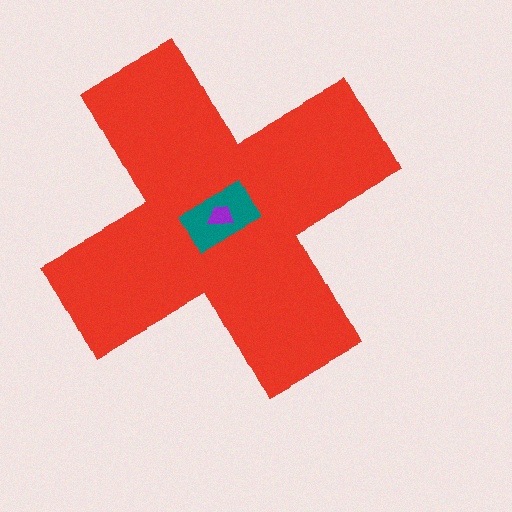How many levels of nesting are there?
3.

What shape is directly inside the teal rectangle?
The purple trapezoid.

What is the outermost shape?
The red cross.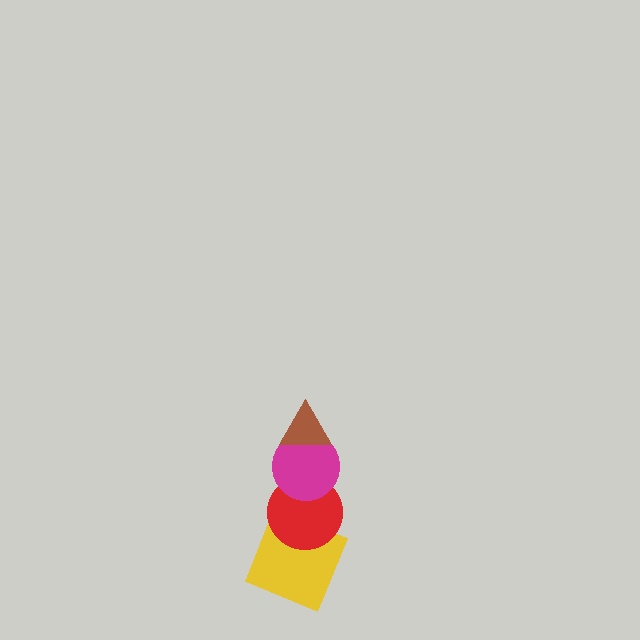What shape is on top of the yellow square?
The red circle is on top of the yellow square.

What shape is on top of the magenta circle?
The brown triangle is on top of the magenta circle.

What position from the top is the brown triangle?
The brown triangle is 1st from the top.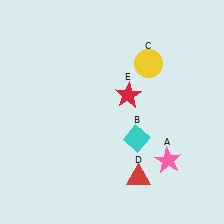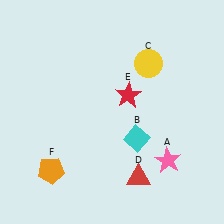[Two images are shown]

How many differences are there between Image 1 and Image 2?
There is 1 difference between the two images.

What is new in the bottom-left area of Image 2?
An orange pentagon (F) was added in the bottom-left area of Image 2.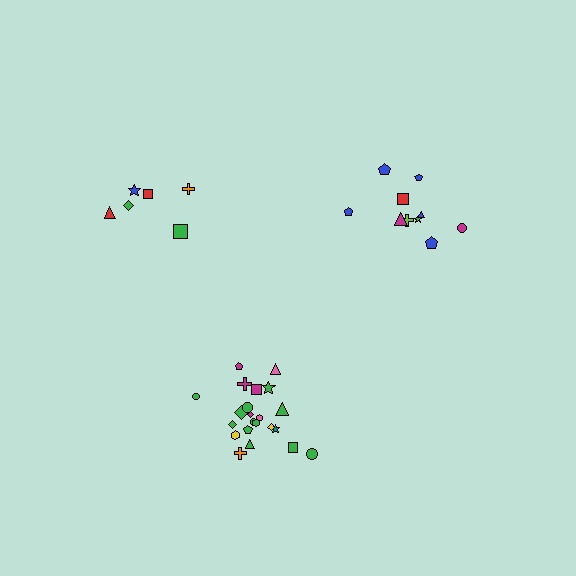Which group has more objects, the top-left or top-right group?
The top-right group.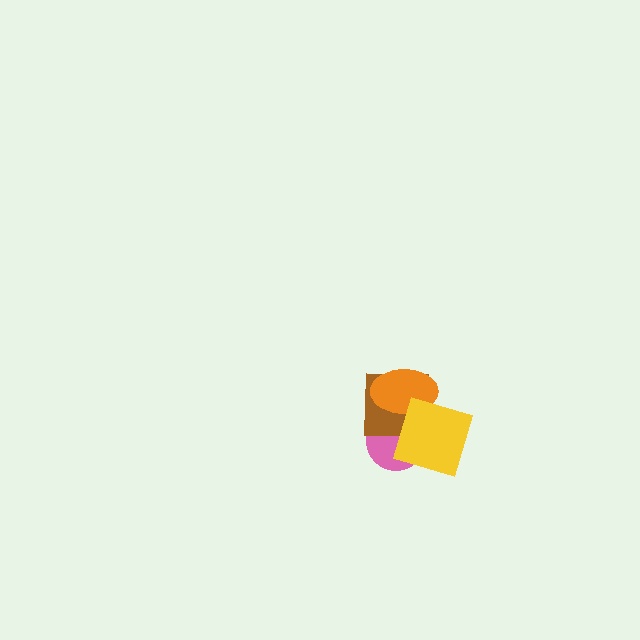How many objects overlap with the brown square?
3 objects overlap with the brown square.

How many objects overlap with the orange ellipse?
3 objects overlap with the orange ellipse.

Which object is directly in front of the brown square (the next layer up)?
The orange ellipse is directly in front of the brown square.